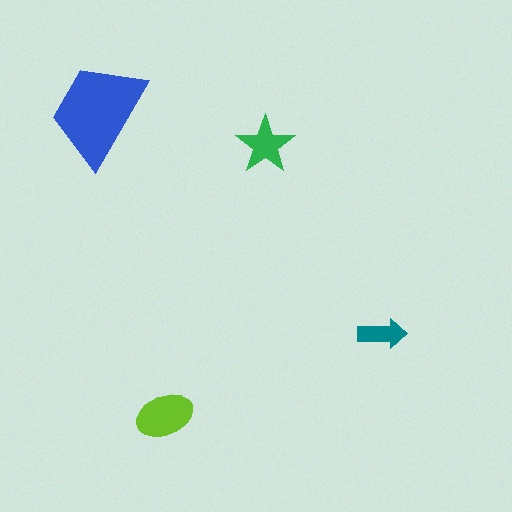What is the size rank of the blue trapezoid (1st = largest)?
1st.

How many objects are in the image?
There are 4 objects in the image.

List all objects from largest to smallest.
The blue trapezoid, the lime ellipse, the green star, the teal arrow.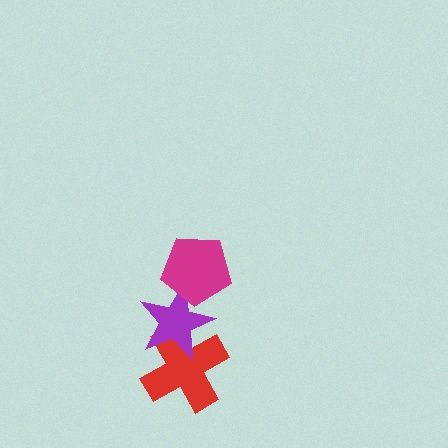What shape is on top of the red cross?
The purple star is on top of the red cross.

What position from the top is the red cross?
The red cross is 3rd from the top.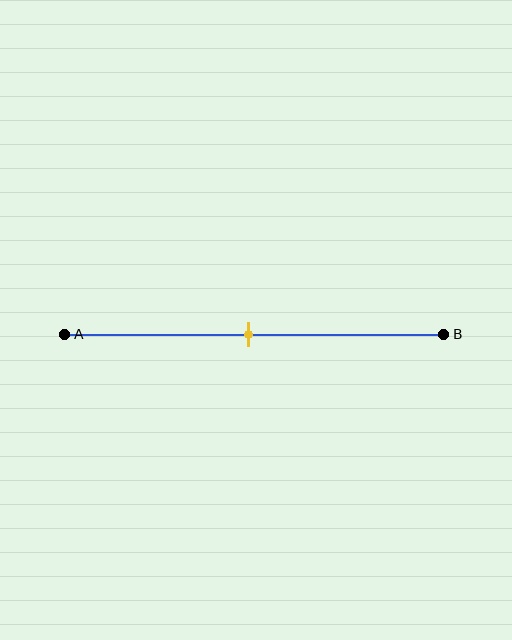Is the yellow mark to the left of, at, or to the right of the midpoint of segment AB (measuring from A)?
The yellow mark is approximately at the midpoint of segment AB.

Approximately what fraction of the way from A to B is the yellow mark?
The yellow mark is approximately 50% of the way from A to B.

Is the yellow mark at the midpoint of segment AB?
Yes, the mark is approximately at the midpoint.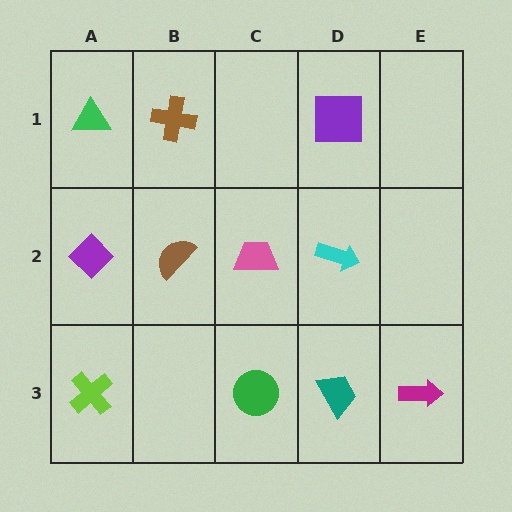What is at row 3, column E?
A magenta arrow.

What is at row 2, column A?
A purple diamond.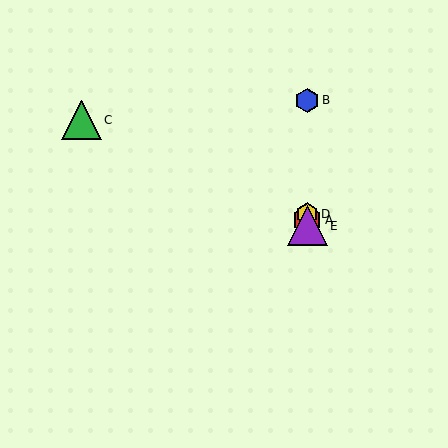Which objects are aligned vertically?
Objects A, B, D, E are aligned vertically.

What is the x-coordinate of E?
Object E is at x≈307.